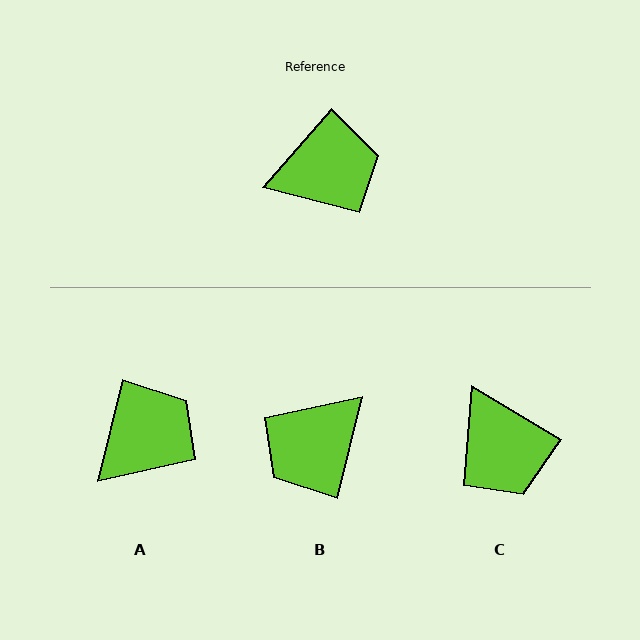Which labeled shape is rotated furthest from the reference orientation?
B, about 153 degrees away.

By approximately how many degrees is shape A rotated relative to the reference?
Approximately 27 degrees counter-clockwise.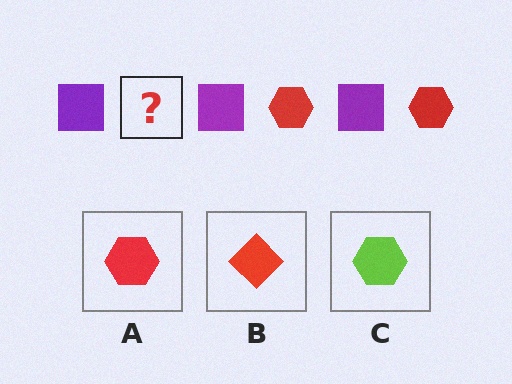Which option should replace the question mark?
Option A.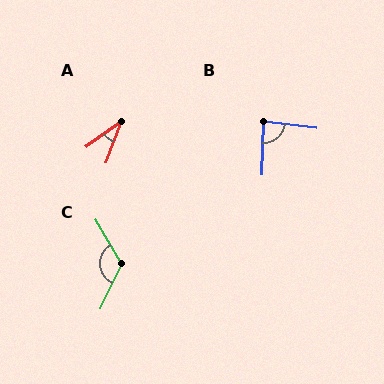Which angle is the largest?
C, at approximately 124 degrees.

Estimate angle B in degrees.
Approximately 85 degrees.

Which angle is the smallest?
A, at approximately 34 degrees.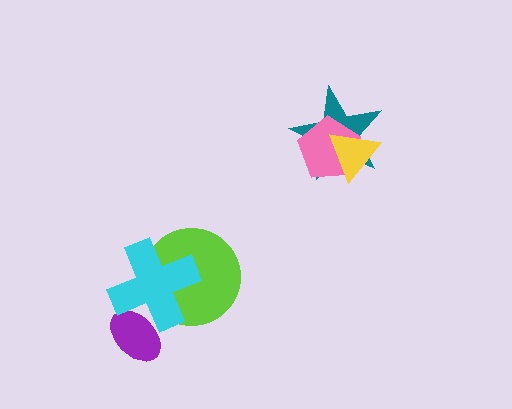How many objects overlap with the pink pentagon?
2 objects overlap with the pink pentagon.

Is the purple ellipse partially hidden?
Yes, it is partially covered by another shape.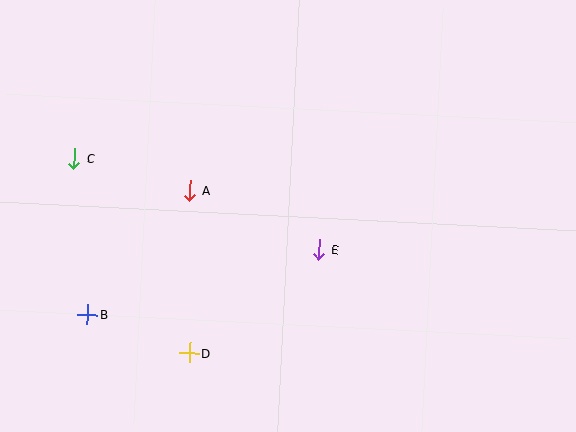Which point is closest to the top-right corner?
Point E is closest to the top-right corner.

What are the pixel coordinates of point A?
Point A is at (190, 190).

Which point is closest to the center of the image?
Point E at (319, 249) is closest to the center.